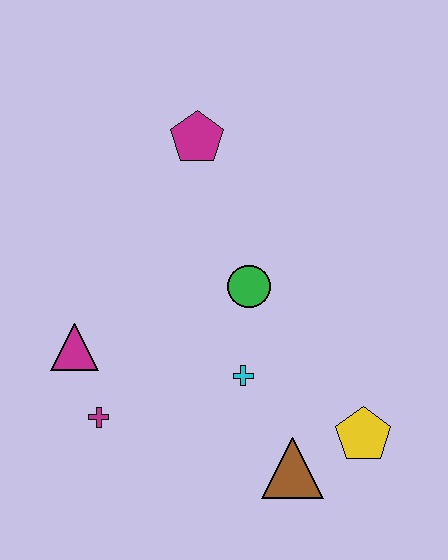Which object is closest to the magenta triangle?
The magenta cross is closest to the magenta triangle.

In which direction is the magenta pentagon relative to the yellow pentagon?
The magenta pentagon is above the yellow pentagon.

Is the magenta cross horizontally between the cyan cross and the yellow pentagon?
No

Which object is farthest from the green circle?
The magenta cross is farthest from the green circle.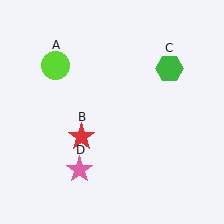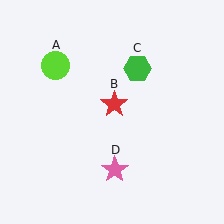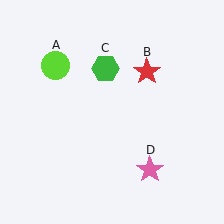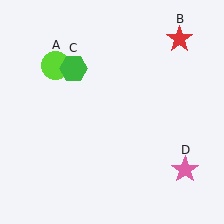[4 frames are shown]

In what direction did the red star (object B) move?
The red star (object B) moved up and to the right.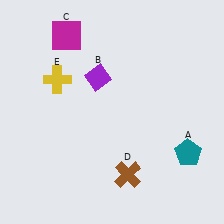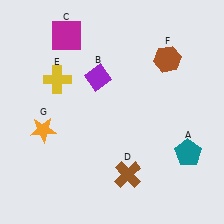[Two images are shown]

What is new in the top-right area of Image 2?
A brown hexagon (F) was added in the top-right area of Image 2.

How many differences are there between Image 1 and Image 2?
There are 2 differences between the two images.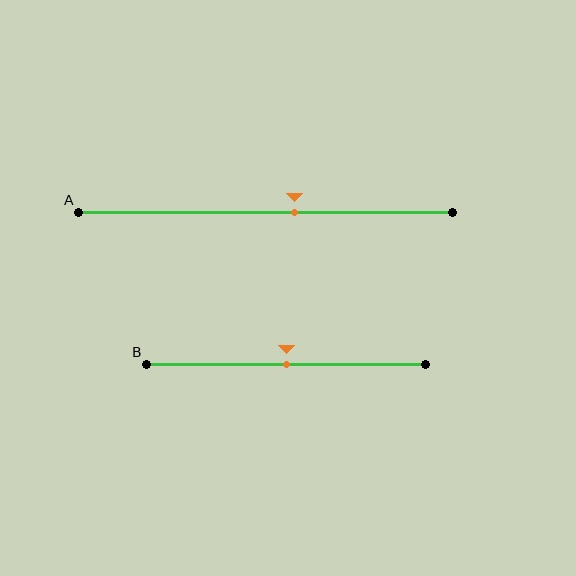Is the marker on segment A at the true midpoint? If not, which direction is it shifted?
No, the marker on segment A is shifted to the right by about 8% of the segment length.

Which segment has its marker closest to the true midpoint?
Segment B has its marker closest to the true midpoint.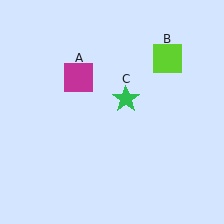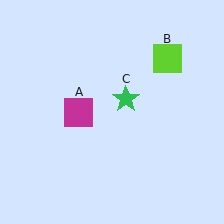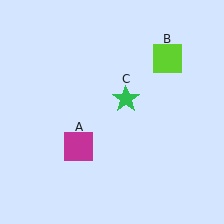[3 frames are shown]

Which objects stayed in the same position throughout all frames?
Lime square (object B) and green star (object C) remained stationary.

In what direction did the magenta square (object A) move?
The magenta square (object A) moved down.